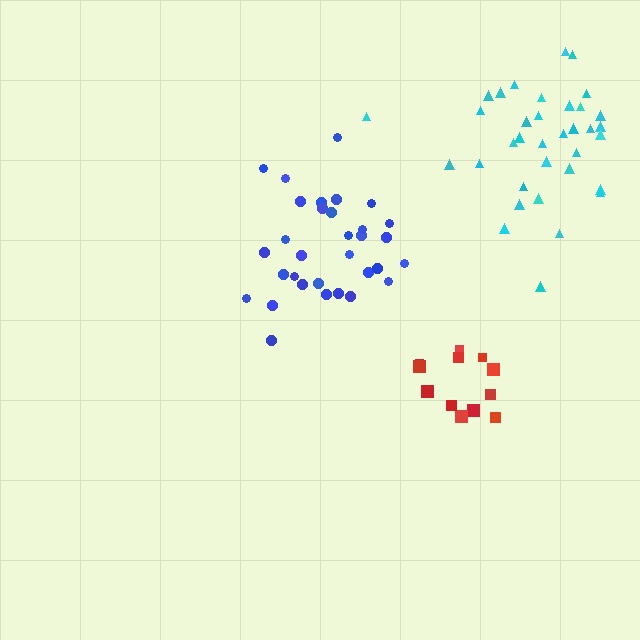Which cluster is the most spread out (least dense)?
Red.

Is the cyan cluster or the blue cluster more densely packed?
Blue.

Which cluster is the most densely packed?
Blue.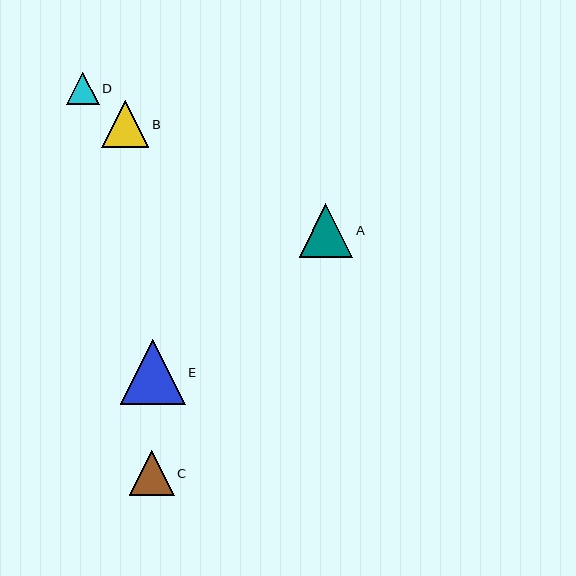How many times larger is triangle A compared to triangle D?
Triangle A is approximately 1.7 times the size of triangle D.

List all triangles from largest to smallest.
From largest to smallest: E, A, B, C, D.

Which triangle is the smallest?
Triangle D is the smallest with a size of approximately 33 pixels.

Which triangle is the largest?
Triangle E is the largest with a size of approximately 65 pixels.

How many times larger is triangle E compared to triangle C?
Triangle E is approximately 1.5 times the size of triangle C.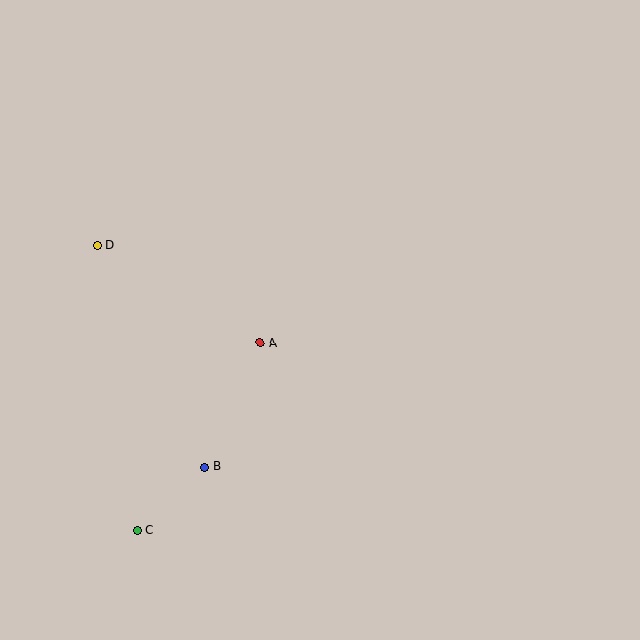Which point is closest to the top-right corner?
Point A is closest to the top-right corner.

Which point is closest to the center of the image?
Point A at (260, 343) is closest to the center.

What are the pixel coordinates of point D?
Point D is at (97, 245).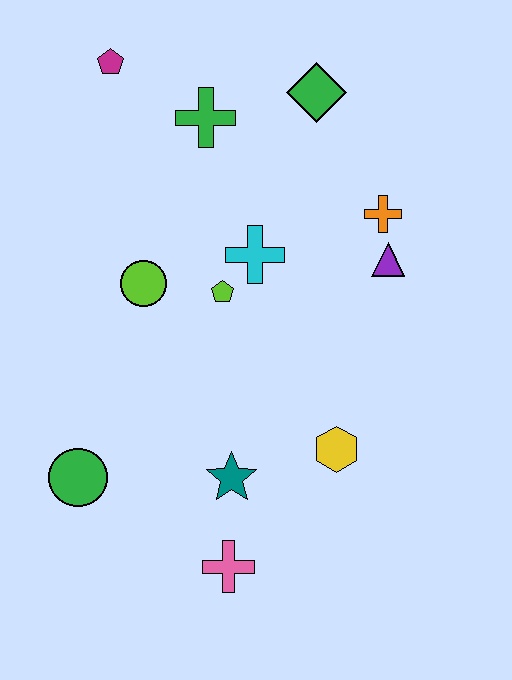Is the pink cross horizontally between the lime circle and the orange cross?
Yes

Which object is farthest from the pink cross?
The magenta pentagon is farthest from the pink cross.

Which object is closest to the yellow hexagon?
The teal star is closest to the yellow hexagon.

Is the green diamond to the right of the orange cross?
No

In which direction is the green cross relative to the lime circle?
The green cross is above the lime circle.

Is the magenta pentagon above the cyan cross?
Yes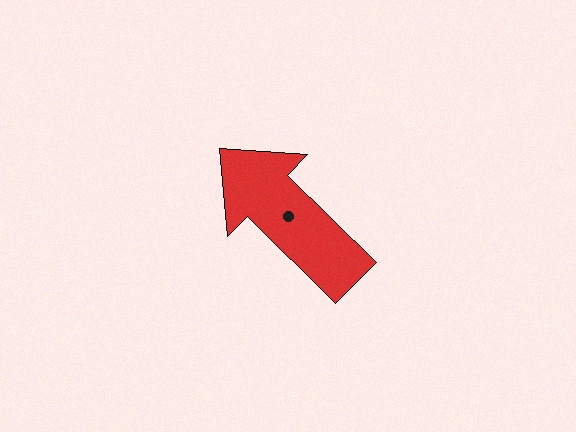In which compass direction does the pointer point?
Northwest.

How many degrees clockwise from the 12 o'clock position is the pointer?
Approximately 315 degrees.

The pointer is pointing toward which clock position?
Roughly 10 o'clock.